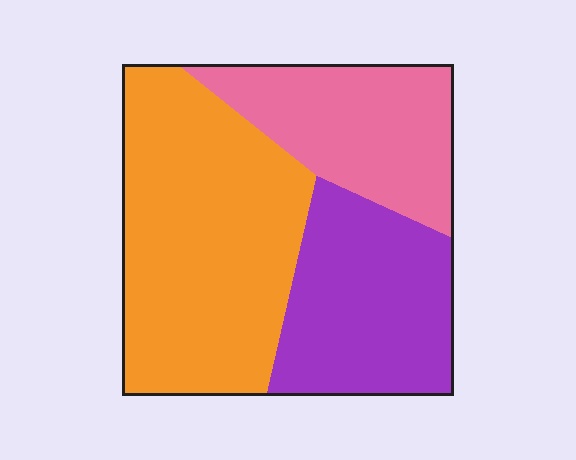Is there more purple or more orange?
Orange.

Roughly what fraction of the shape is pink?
Pink takes up about one quarter (1/4) of the shape.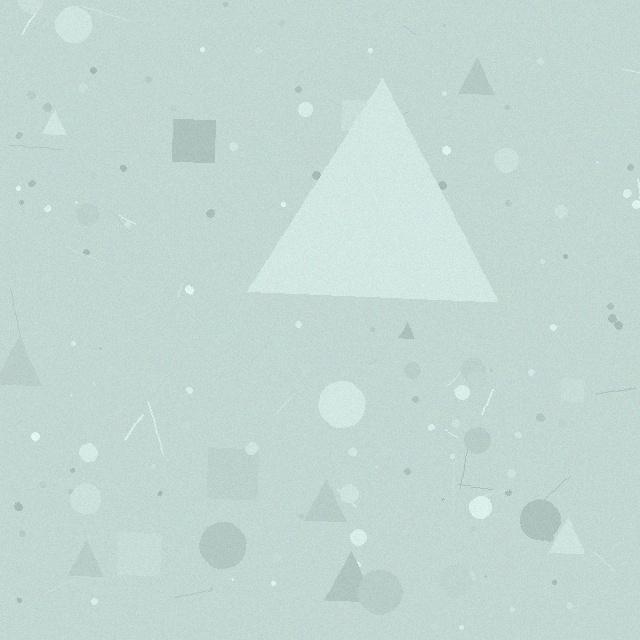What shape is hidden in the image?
A triangle is hidden in the image.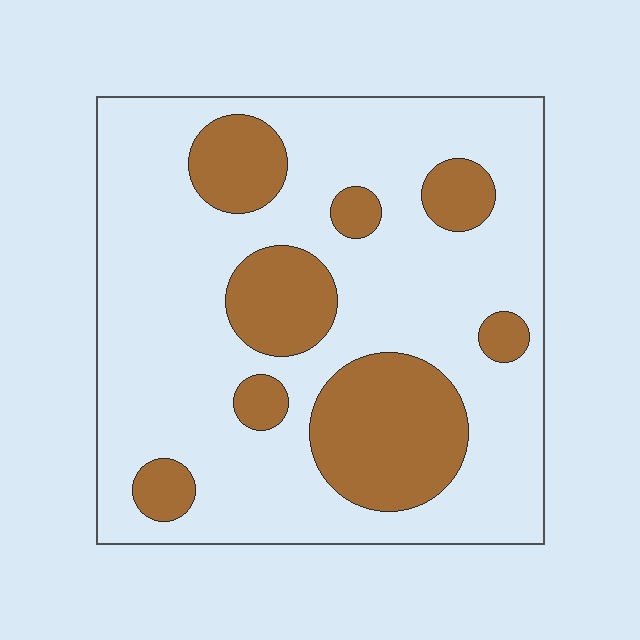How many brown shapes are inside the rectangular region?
8.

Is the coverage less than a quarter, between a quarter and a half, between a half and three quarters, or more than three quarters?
Between a quarter and a half.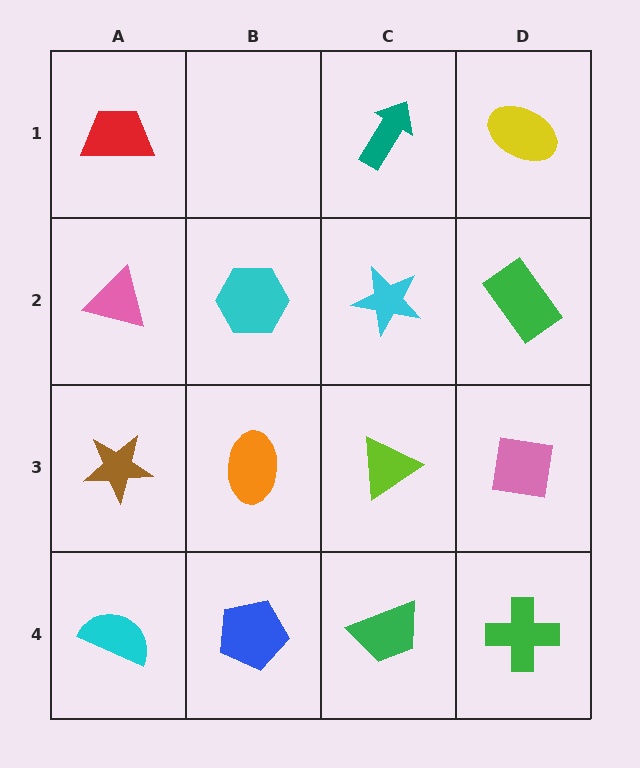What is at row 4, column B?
A blue pentagon.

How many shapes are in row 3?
4 shapes.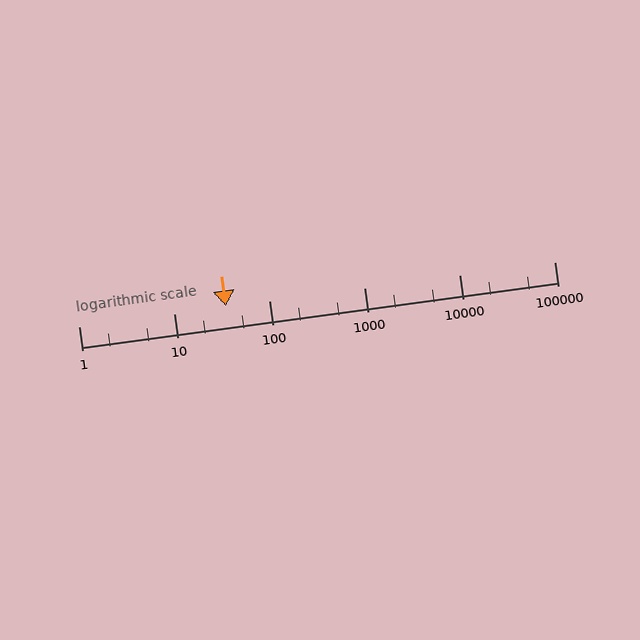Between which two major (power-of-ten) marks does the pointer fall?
The pointer is between 10 and 100.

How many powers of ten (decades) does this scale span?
The scale spans 5 decades, from 1 to 100000.